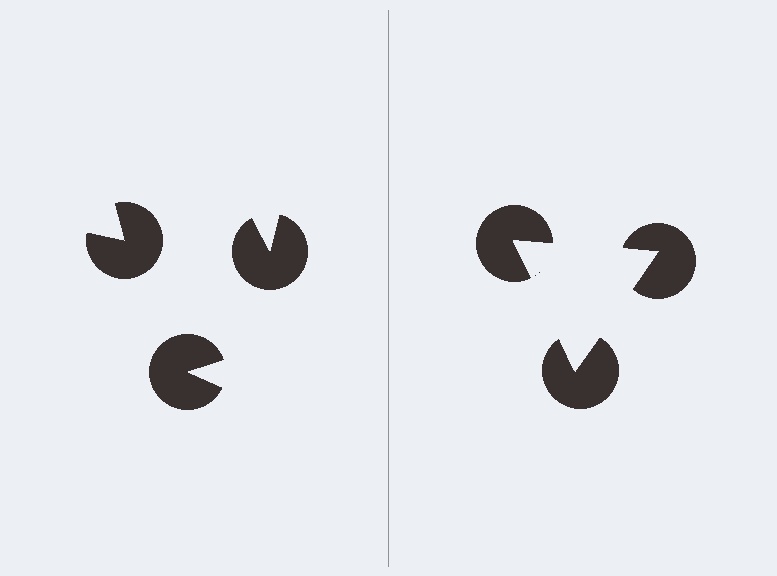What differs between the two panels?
The pac-man discs are positioned identically on both sides; only the wedge orientations differ. On the right they align to a triangle; on the left they are misaligned.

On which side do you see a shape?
An illusory triangle appears on the right side. On the left side the wedge cuts are rotated, so no coherent shape forms.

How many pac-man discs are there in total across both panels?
6 — 3 on each side.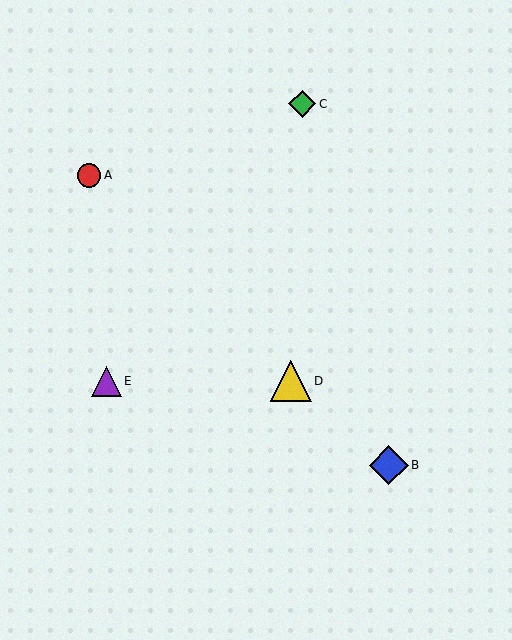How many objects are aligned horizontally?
2 objects (D, E) are aligned horizontally.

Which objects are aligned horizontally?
Objects D, E are aligned horizontally.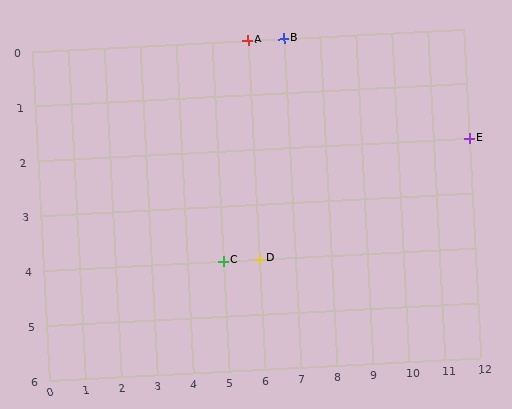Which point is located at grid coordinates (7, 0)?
Point B is at (7, 0).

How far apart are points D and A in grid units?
Points D and A are 4 rows apart.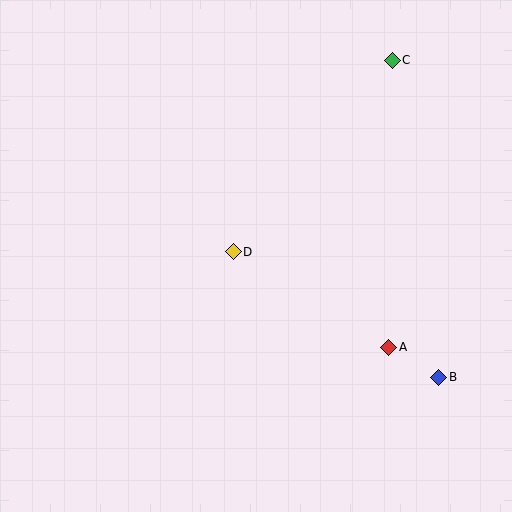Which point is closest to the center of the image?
Point D at (233, 252) is closest to the center.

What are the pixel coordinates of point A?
Point A is at (389, 347).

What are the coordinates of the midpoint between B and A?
The midpoint between B and A is at (414, 362).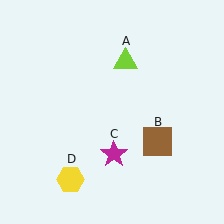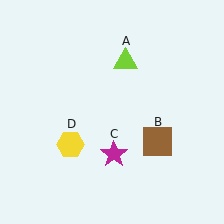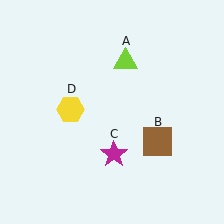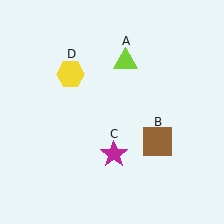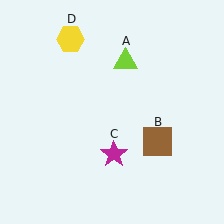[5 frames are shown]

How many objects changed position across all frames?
1 object changed position: yellow hexagon (object D).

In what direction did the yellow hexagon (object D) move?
The yellow hexagon (object D) moved up.